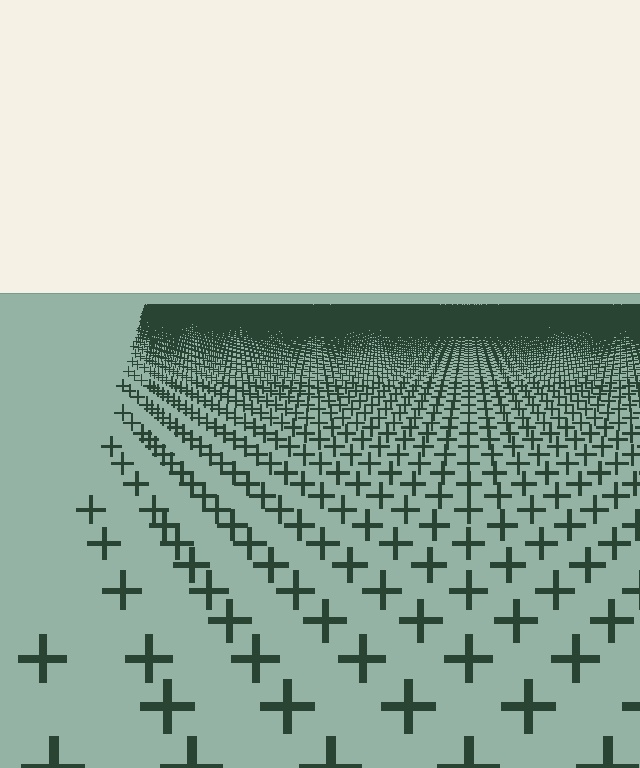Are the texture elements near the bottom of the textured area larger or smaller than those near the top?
Larger. Near the bottom, elements are closer to the viewer and appear at a bigger on-screen size.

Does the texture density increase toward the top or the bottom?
Density increases toward the top.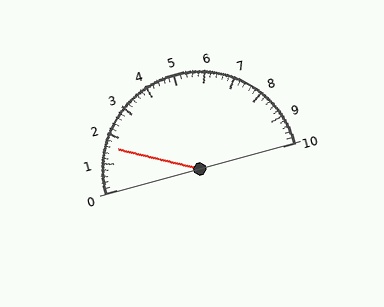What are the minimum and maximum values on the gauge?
The gauge ranges from 0 to 10.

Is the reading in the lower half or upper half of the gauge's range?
The reading is in the lower half of the range (0 to 10).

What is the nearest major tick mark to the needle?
The nearest major tick mark is 2.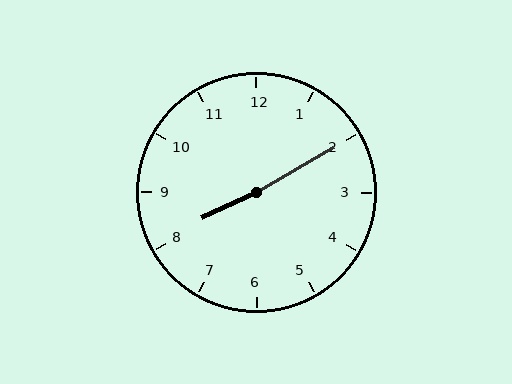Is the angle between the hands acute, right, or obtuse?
It is obtuse.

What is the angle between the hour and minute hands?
Approximately 175 degrees.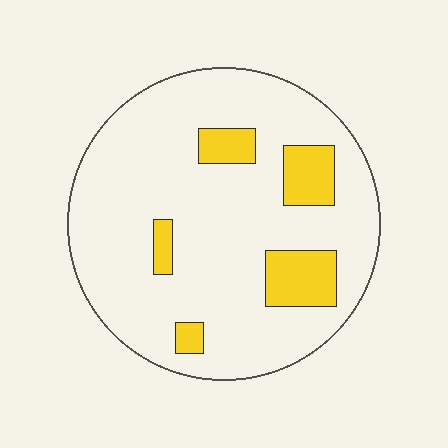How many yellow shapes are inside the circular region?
5.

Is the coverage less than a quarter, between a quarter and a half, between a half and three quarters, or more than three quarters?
Less than a quarter.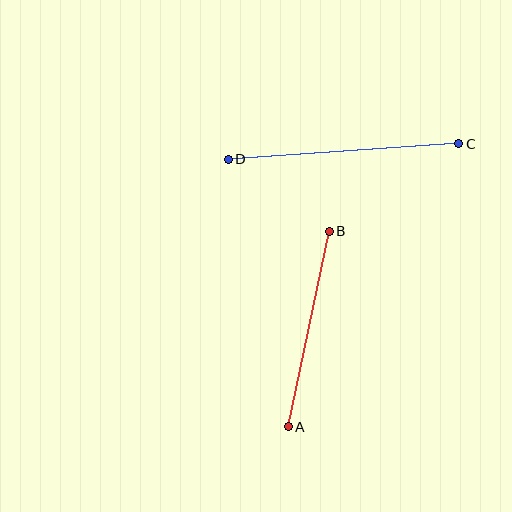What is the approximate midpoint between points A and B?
The midpoint is at approximately (309, 329) pixels.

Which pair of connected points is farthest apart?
Points C and D are farthest apart.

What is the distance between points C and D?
The distance is approximately 231 pixels.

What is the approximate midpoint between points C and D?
The midpoint is at approximately (343, 151) pixels.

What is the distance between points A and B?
The distance is approximately 200 pixels.